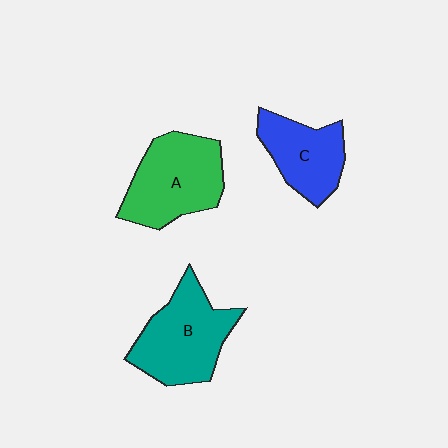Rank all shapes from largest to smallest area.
From largest to smallest: B (teal), A (green), C (blue).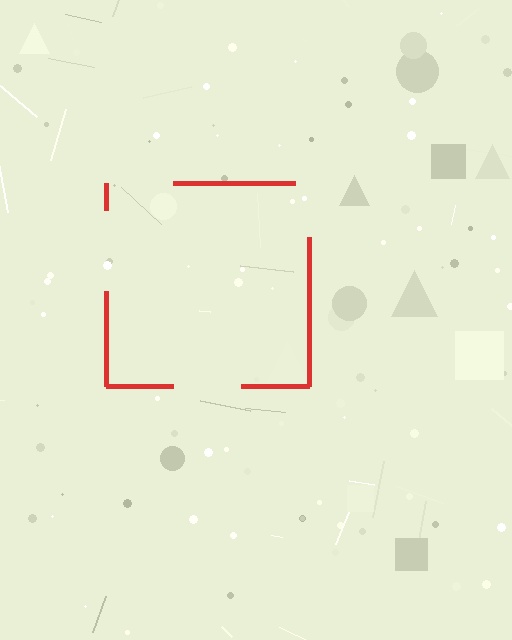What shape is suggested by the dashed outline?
The dashed outline suggests a square.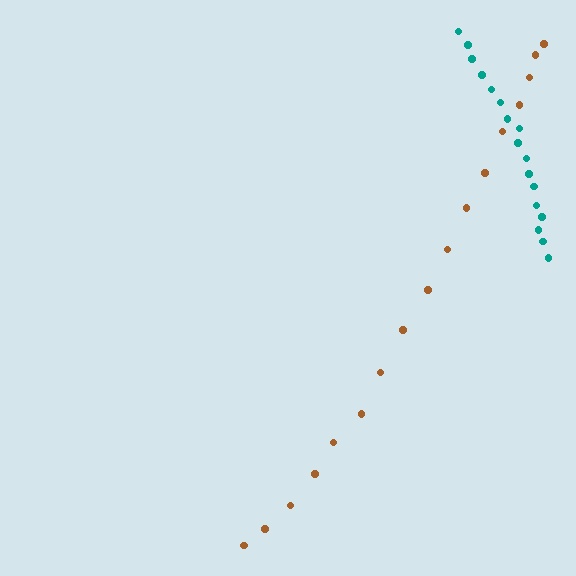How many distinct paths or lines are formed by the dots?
There are 2 distinct paths.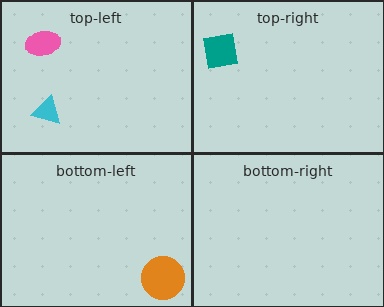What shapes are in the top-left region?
The pink ellipse, the cyan triangle.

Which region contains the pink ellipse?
The top-left region.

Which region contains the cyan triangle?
The top-left region.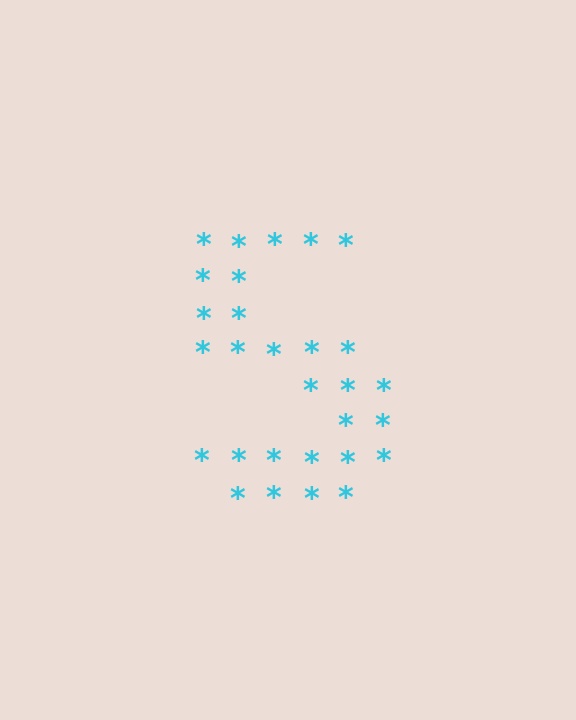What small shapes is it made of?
It is made of small asterisks.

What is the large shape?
The large shape is the letter S.